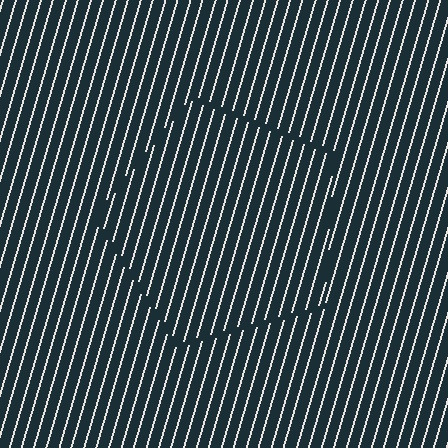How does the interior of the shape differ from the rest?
The interior of the shape contains the same grating, shifted by half a period — the contour is defined by the phase discontinuity where line-ends from the inner and outer gratings abut.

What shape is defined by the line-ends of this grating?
An illusory pentagon. The interior of the shape contains the same grating, shifted by half a period — the contour is defined by the phase discontinuity where line-ends from the inner and outer gratings abut.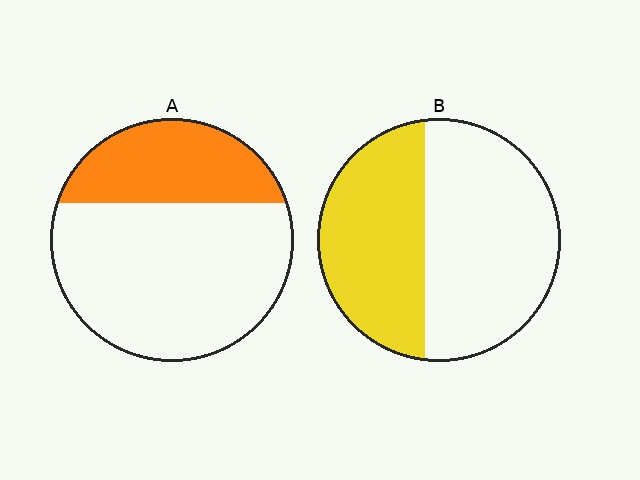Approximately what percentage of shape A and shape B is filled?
A is approximately 30% and B is approximately 45%.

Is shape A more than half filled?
No.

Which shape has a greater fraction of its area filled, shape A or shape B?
Shape B.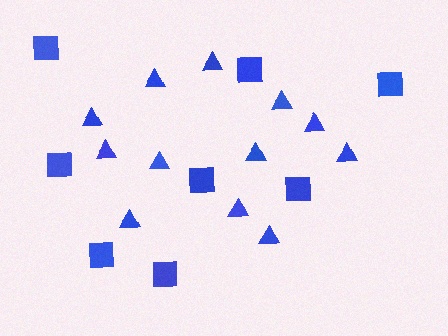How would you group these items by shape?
There are 2 groups: one group of squares (8) and one group of triangles (12).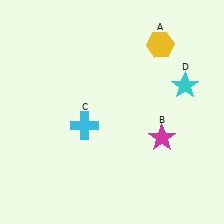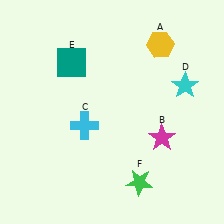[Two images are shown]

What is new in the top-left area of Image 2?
A teal square (E) was added in the top-left area of Image 2.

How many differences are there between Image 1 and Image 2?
There are 2 differences between the two images.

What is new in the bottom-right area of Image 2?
A green star (F) was added in the bottom-right area of Image 2.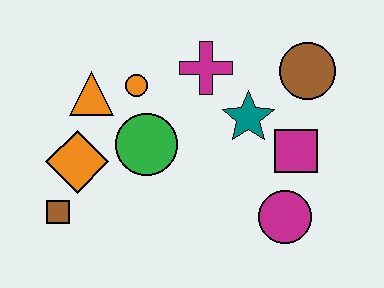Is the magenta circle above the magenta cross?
No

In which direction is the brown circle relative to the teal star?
The brown circle is to the right of the teal star.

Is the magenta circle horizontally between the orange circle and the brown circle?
Yes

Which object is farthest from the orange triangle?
The magenta circle is farthest from the orange triangle.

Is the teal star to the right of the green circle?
Yes